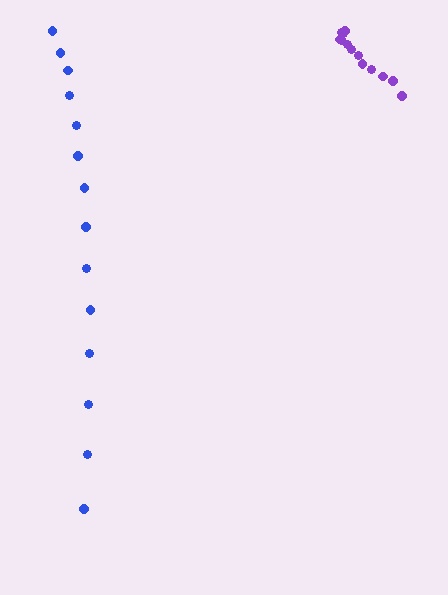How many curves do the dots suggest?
There are 2 distinct paths.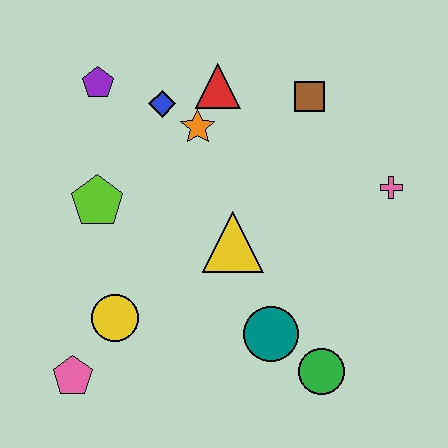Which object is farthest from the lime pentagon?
The pink cross is farthest from the lime pentagon.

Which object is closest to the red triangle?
The orange star is closest to the red triangle.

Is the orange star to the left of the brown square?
Yes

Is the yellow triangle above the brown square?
No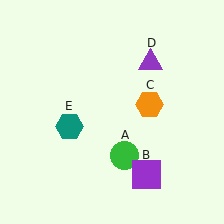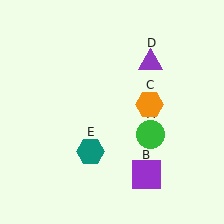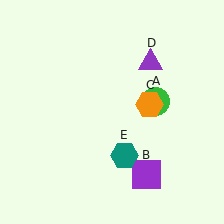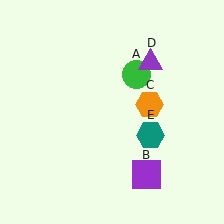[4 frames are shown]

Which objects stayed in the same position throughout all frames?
Purple square (object B) and orange hexagon (object C) and purple triangle (object D) remained stationary.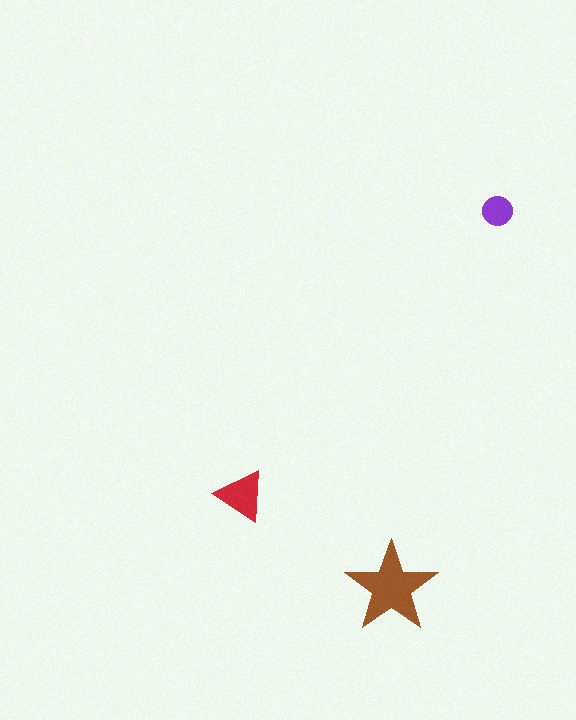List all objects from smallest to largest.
The purple circle, the red triangle, the brown star.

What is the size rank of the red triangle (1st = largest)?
2nd.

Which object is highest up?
The purple circle is topmost.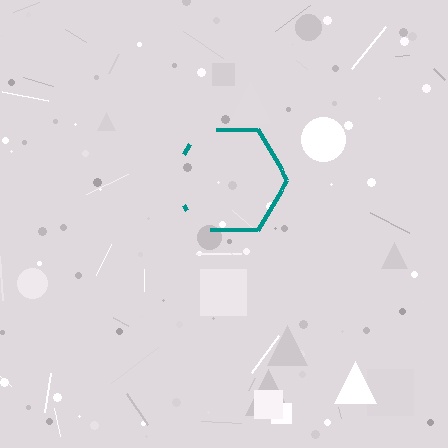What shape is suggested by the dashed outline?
The dashed outline suggests a hexagon.